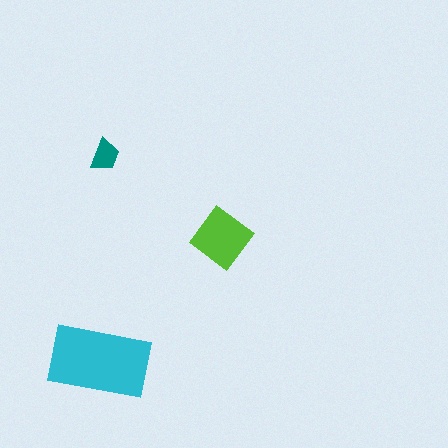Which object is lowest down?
The cyan rectangle is bottommost.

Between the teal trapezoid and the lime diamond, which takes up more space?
The lime diamond.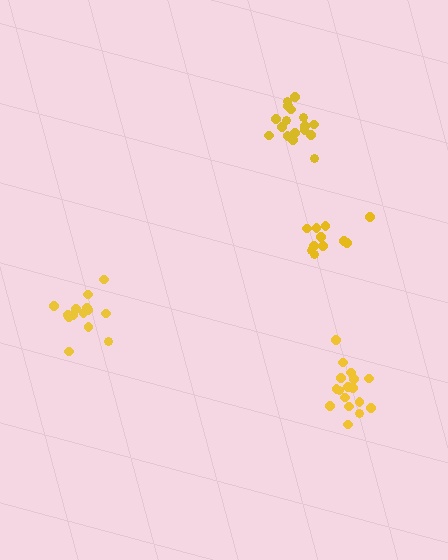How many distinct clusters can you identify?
There are 4 distinct clusters.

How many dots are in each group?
Group 1: 17 dots, Group 2: 17 dots, Group 3: 14 dots, Group 4: 11 dots (59 total).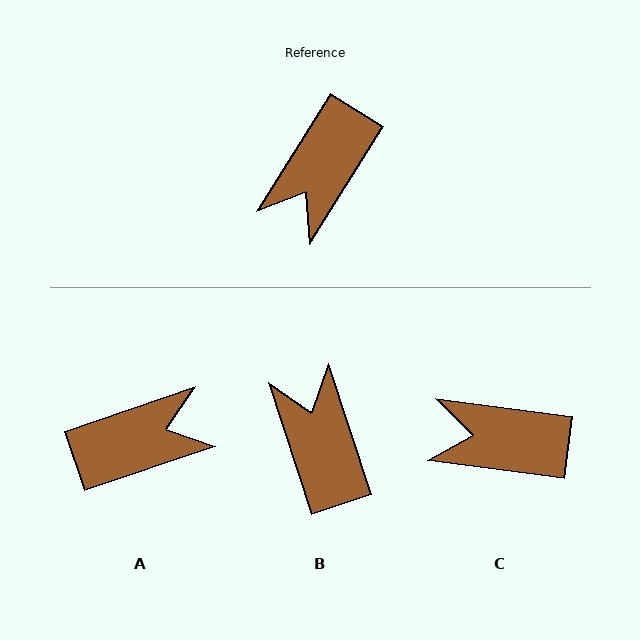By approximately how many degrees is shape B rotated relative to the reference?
Approximately 130 degrees clockwise.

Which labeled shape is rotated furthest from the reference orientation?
A, about 141 degrees away.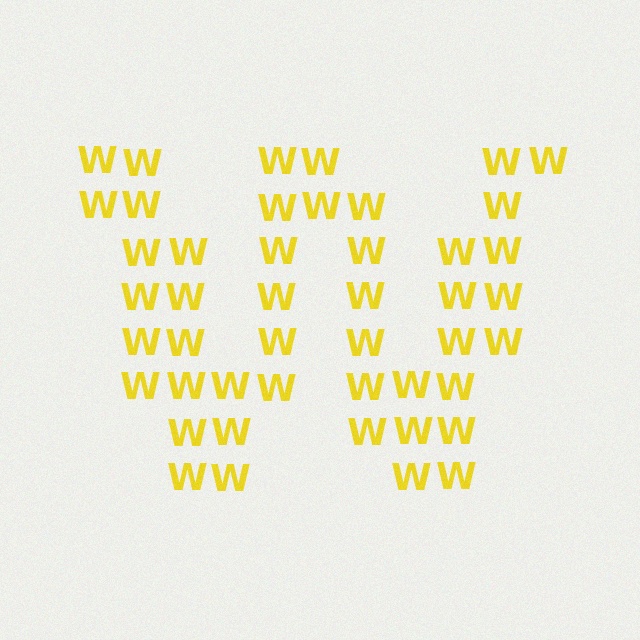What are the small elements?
The small elements are letter W's.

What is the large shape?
The large shape is the letter W.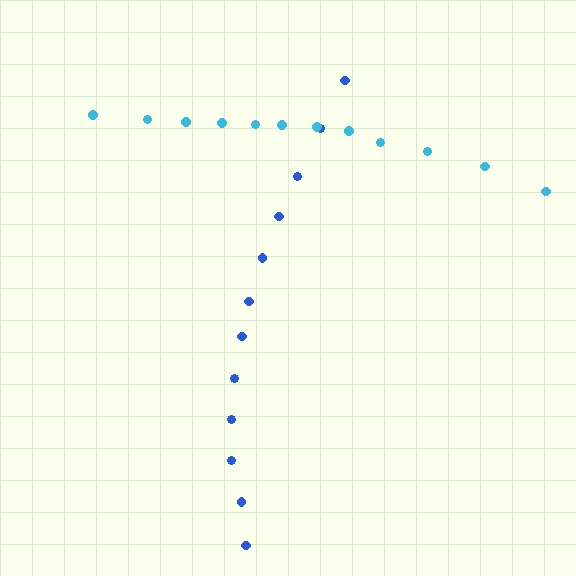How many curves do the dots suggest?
There are 2 distinct paths.